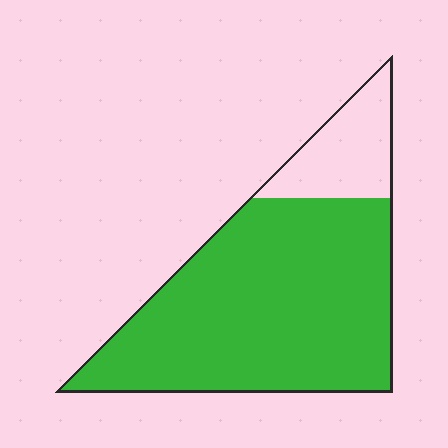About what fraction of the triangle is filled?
About five sixths (5/6).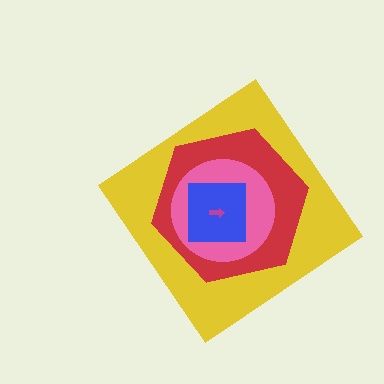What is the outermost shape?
The yellow diamond.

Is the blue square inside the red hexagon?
Yes.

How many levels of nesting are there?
5.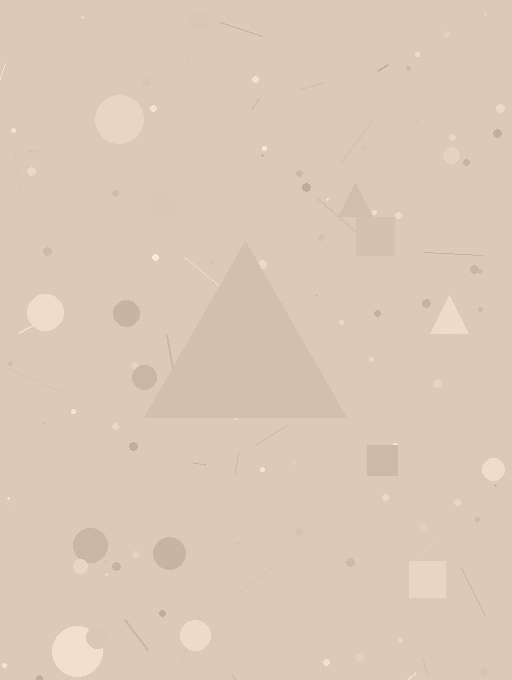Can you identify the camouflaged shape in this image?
The camouflaged shape is a triangle.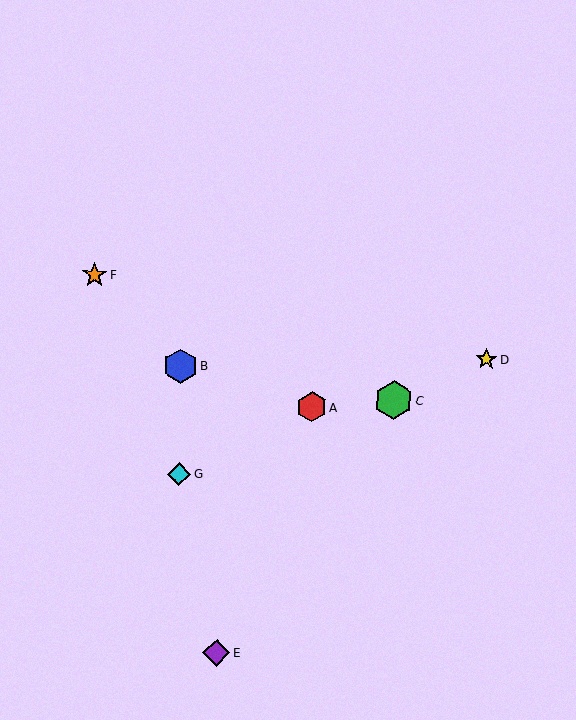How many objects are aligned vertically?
2 objects (B, G) are aligned vertically.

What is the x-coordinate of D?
Object D is at x≈486.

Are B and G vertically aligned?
Yes, both are at x≈180.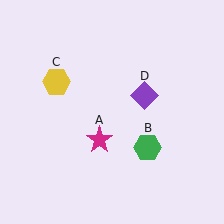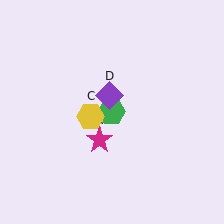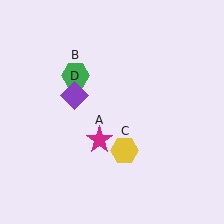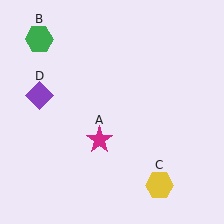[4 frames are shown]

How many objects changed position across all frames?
3 objects changed position: green hexagon (object B), yellow hexagon (object C), purple diamond (object D).